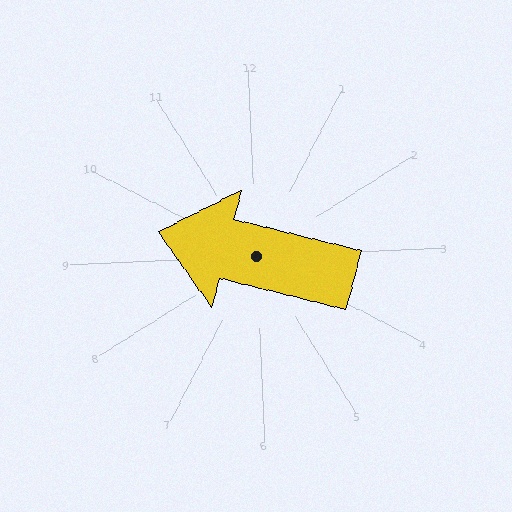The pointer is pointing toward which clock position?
Roughly 10 o'clock.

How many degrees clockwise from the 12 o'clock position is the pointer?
Approximately 286 degrees.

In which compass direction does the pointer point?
West.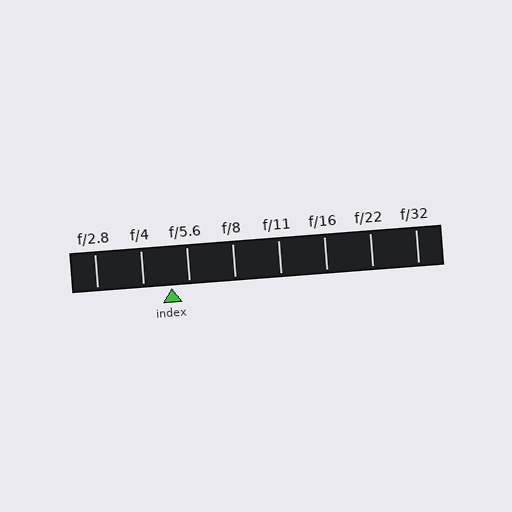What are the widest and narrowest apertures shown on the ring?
The widest aperture shown is f/2.8 and the narrowest is f/32.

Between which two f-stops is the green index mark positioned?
The index mark is between f/4 and f/5.6.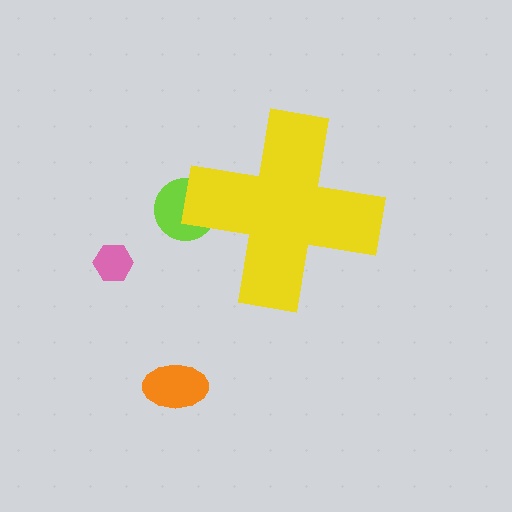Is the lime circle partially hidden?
Yes, the lime circle is partially hidden behind the yellow cross.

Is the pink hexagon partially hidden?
No, the pink hexagon is fully visible.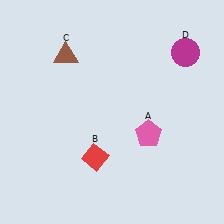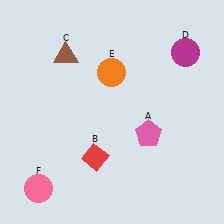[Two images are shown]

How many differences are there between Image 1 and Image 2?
There are 2 differences between the two images.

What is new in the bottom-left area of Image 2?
A pink circle (F) was added in the bottom-left area of Image 2.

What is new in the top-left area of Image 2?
An orange circle (E) was added in the top-left area of Image 2.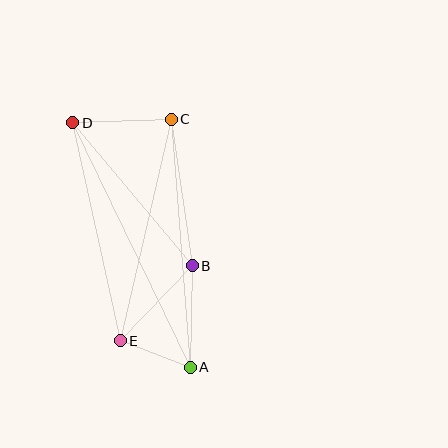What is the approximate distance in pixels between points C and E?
The distance between C and E is approximately 227 pixels.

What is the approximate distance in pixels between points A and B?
The distance between A and B is approximately 101 pixels.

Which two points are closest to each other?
Points A and E are closest to each other.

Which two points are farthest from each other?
Points A and D are farthest from each other.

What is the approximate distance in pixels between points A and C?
The distance between A and C is approximately 249 pixels.